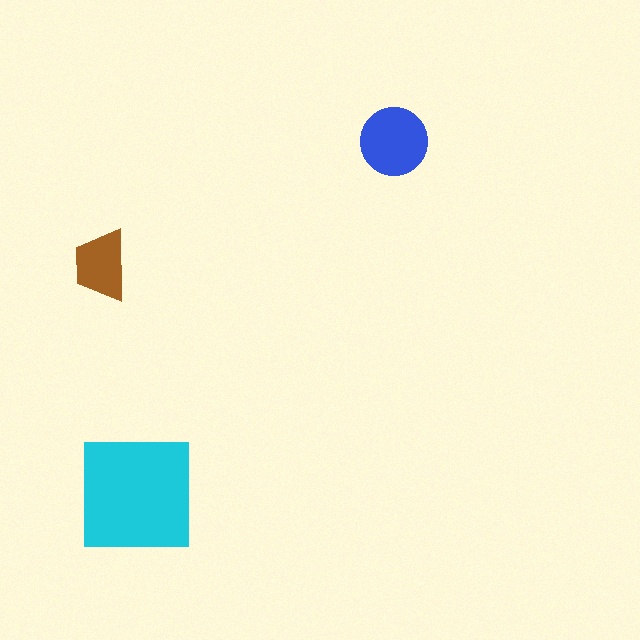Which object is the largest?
The cyan square.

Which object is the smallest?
The brown trapezoid.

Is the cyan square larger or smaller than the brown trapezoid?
Larger.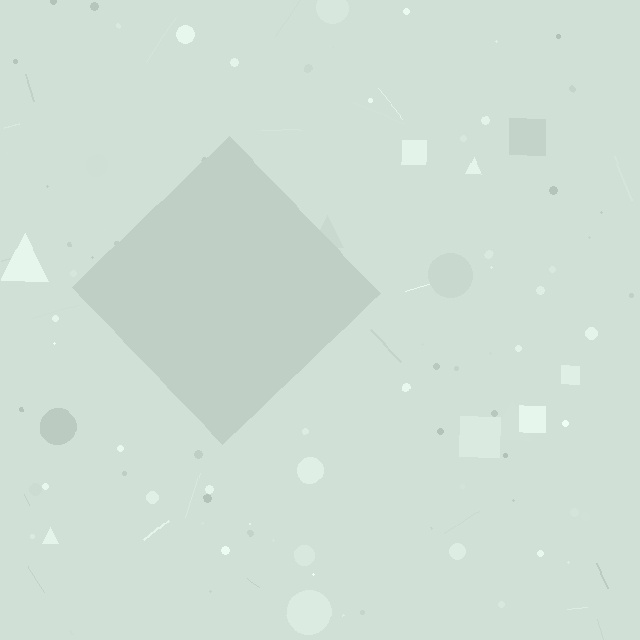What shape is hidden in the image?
A diamond is hidden in the image.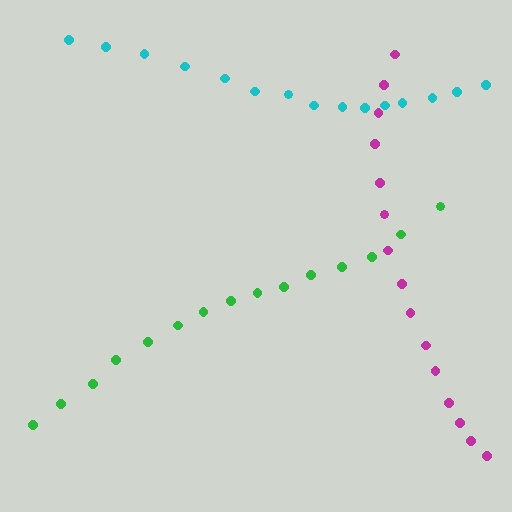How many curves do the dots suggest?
There are 3 distinct paths.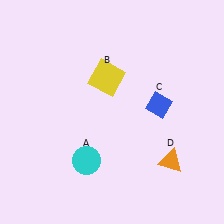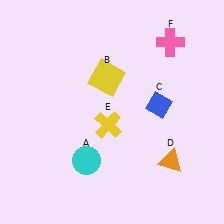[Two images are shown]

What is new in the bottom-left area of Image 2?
A yellow cross (E) was added in the bottom-left area of Image 2.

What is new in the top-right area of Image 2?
A pink cross (F) was added in the top-right area of Image 2.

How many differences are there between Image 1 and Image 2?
There are 2 differences between the two images.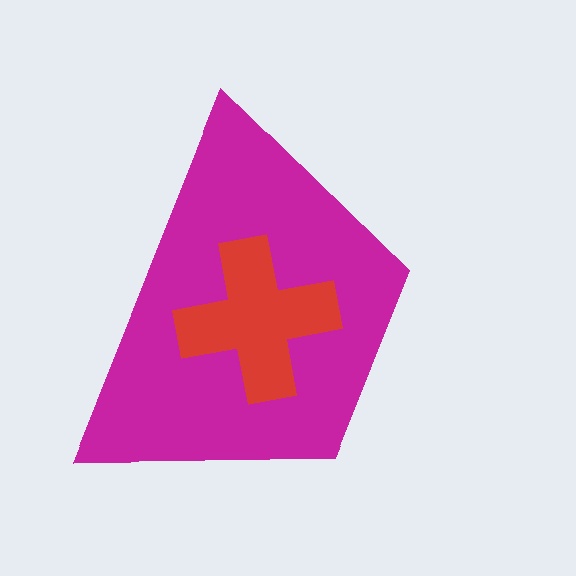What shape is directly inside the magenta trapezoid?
The red cross.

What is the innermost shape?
The red cross.